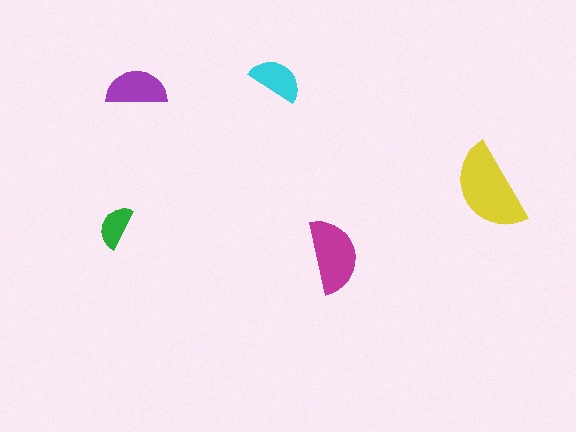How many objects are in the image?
There are 5 objects in the image.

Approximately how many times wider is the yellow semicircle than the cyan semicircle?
About 1.5 times wider.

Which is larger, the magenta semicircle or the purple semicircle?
The magenta one.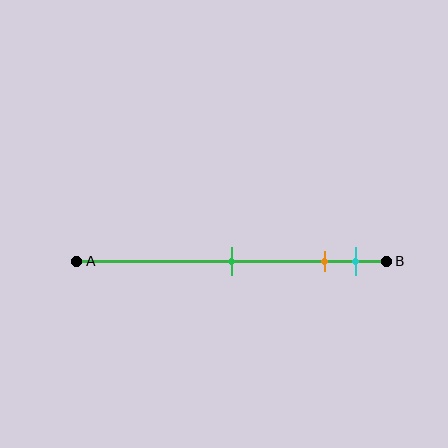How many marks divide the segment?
There are 3 marks dividing the segment.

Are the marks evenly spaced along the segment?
No, the marks are not evenly spaced.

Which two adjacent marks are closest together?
The orange and cyan marks are the closest adjacent pair.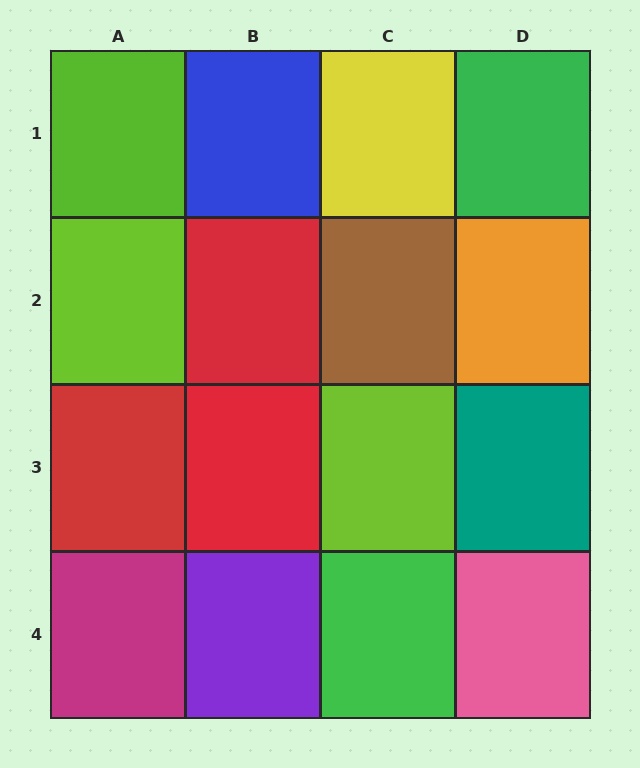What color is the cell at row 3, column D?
Teal.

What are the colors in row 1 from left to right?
Lime, blue, yellow, green.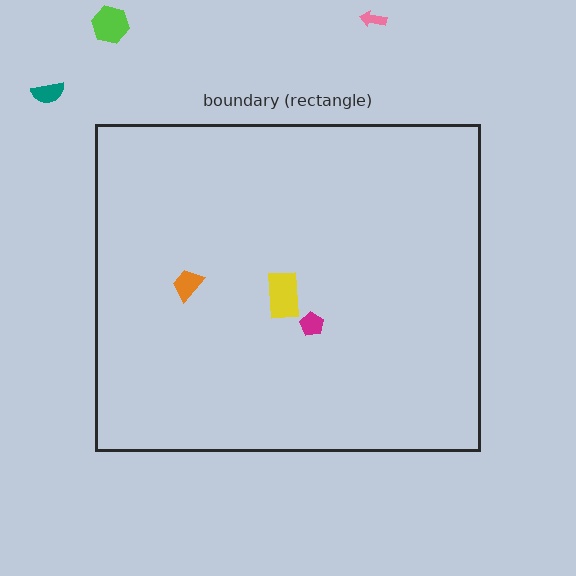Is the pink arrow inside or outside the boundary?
Outside.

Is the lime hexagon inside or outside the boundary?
Outside.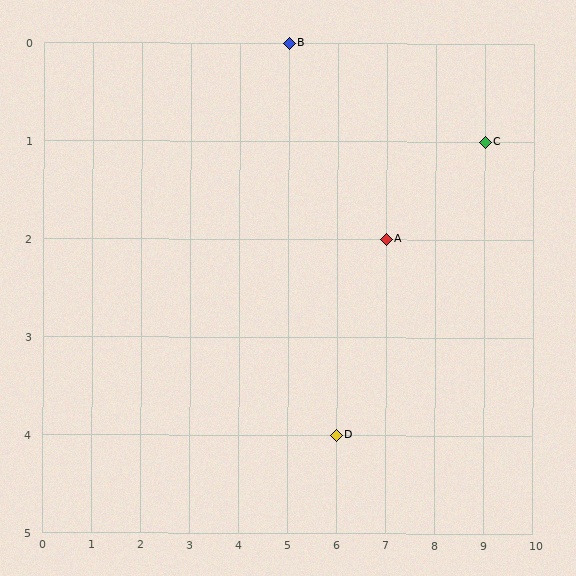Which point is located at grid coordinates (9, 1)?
Point C is at (9, 1).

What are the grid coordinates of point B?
Point B is at grid coordinates (5, 0).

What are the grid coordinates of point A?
Point A is at grid coordinates (7, 2).